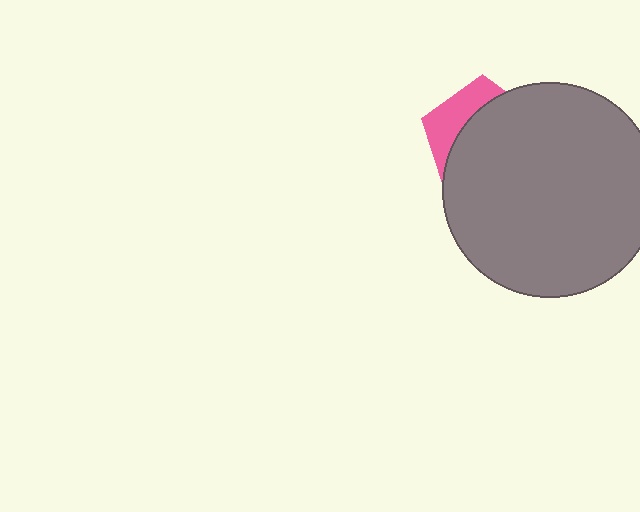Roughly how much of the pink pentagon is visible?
A small part of it is visible (roughly 30%).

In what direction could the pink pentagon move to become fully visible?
The pink pentagon could move toward the upper-left. That would shift it out from behind the gray circle entirely.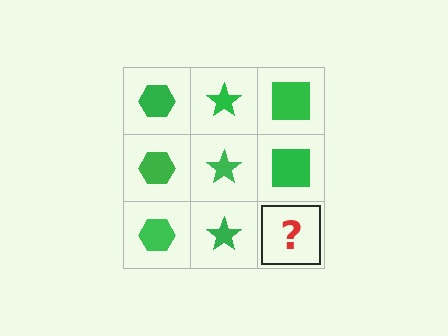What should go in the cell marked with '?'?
The missing cell should contain a green square.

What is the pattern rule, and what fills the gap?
The rule is that each column has a consistent shape. The gap should be filled with a green square.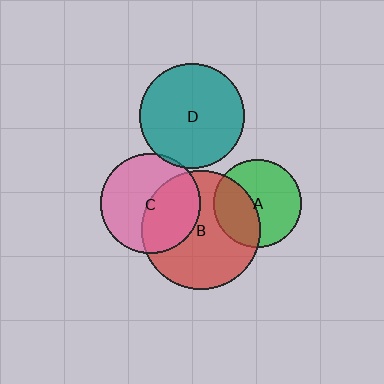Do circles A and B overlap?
Yes.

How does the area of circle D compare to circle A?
Approximately 1.4 times.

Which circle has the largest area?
Circle B (red).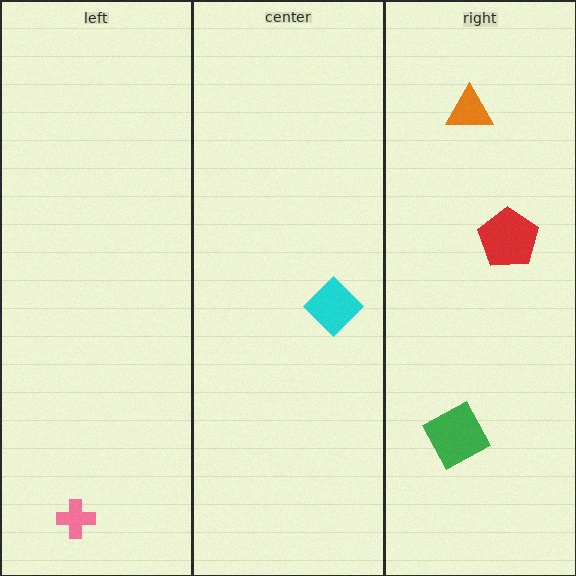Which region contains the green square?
The right region.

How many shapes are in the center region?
1.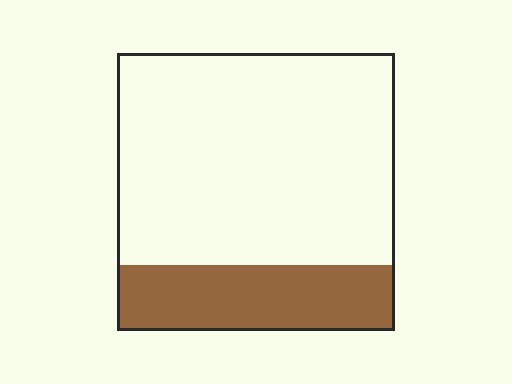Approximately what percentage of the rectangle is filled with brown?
Approximately 25%.